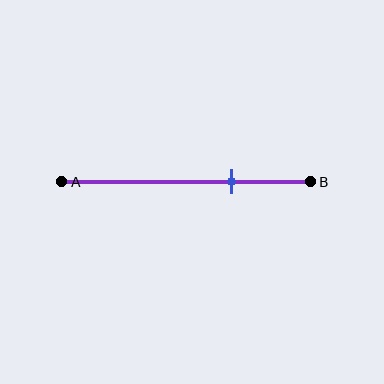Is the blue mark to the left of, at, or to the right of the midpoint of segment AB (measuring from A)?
The blue mark is to the right of the midpoint of segment AB.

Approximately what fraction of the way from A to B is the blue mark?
The blue mark is approximately 70% of the way from A to B.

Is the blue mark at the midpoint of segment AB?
No, the mark is at about 70% from A, not at the 50% midpoint.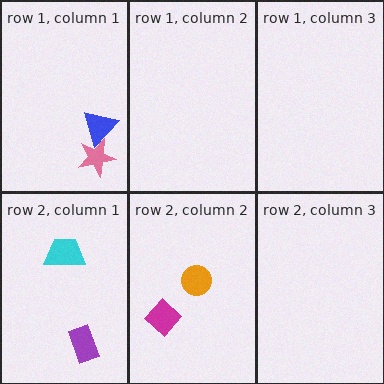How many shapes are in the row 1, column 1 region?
2.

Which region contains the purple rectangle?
The row 2, column 1 region.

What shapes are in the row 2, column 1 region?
The cyan trapezoid, the purple rectangle.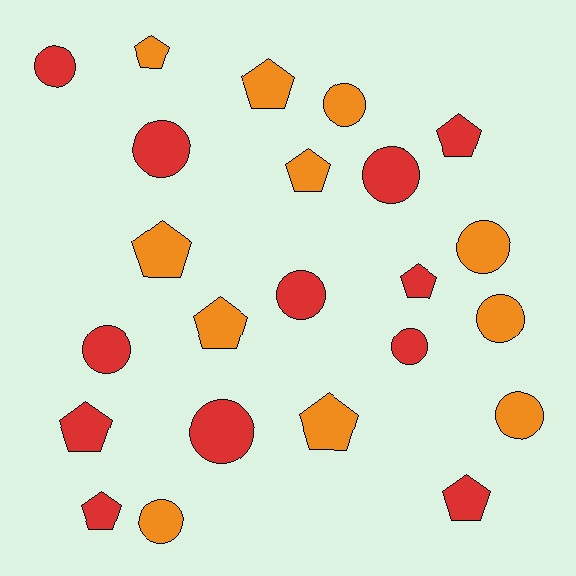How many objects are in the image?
There are 23 objects.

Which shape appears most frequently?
Circle, with 12 objects.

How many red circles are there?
There are 7 red circles.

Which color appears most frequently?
Red, with 12 objects.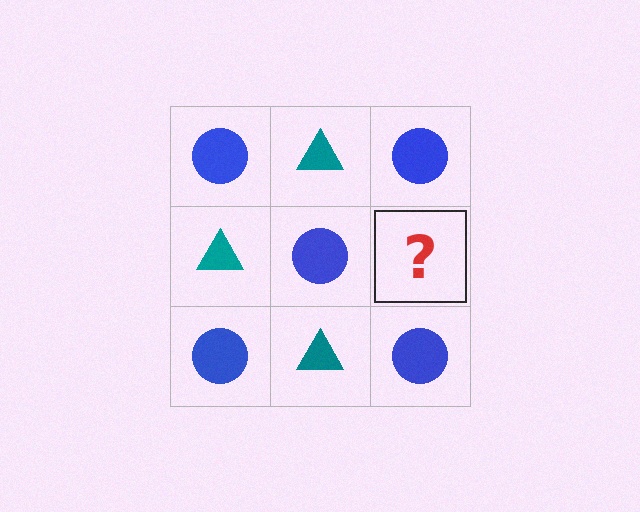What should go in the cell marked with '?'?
The missing cell should contain a teal triangle.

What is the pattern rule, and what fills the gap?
The rule is that it alternates blue circle and teal triangle in a checkerboard pattern. The gap should be filled with a teal triangle.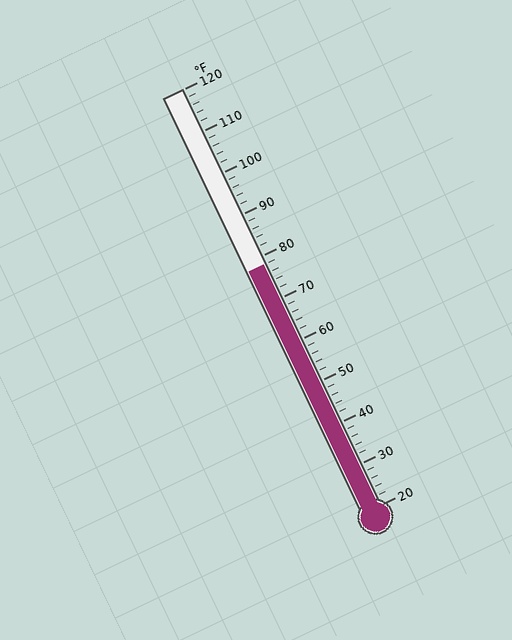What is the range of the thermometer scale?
The thermometer scale ranges from 20°F to 120°F.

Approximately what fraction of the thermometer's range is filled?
The thermometer is filled to approximately 60% of its range.